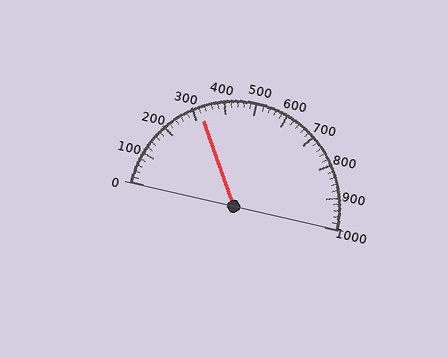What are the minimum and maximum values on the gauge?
The gauge ranges from 0 to 1000.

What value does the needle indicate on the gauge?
The needle indicates approximately 320.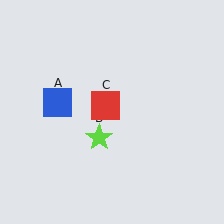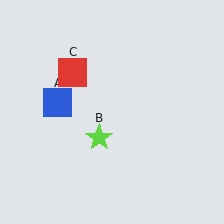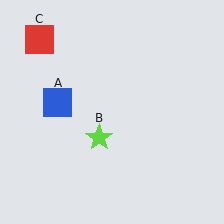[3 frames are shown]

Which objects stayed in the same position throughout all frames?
Blue square (object A) and lime star (object B) remained stationary.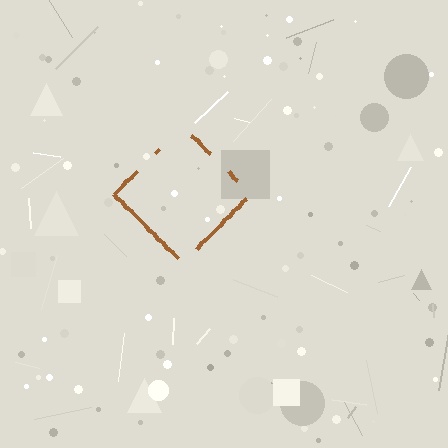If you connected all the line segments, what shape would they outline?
They would outline a diamond.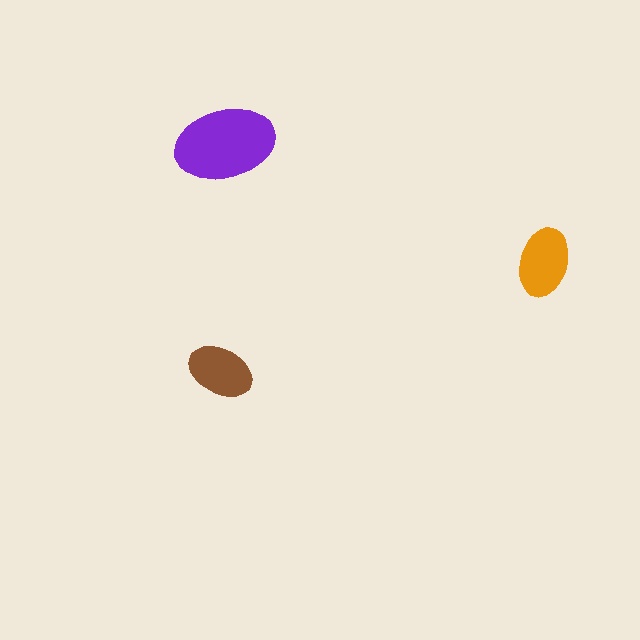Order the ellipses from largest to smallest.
the purple one, the orange one, the brown one.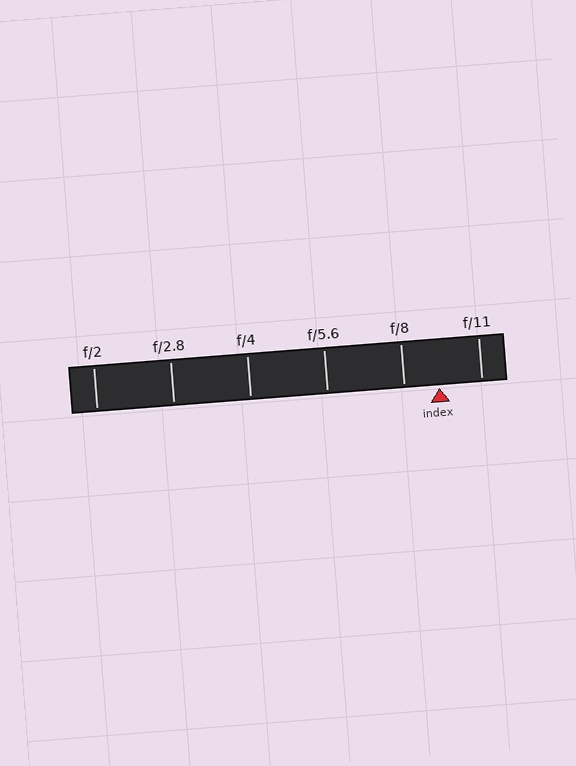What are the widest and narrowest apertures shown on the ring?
The widest aperture shown is f/2 and the narrowest is f/11.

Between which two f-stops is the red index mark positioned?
The index mark is between f/8 and f/11.